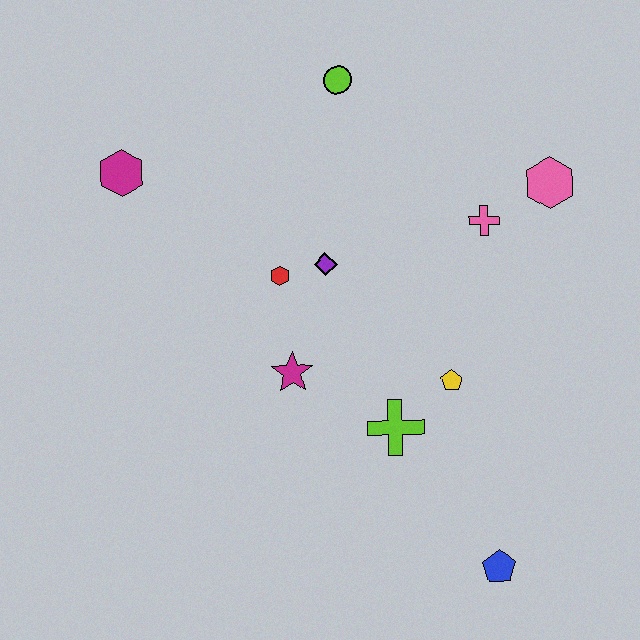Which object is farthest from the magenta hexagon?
The blue pentagon is farthest from the magenta hexagon.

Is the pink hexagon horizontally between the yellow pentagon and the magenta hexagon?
No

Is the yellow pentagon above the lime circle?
No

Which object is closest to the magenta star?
The red hexagon is closest to the magenta star.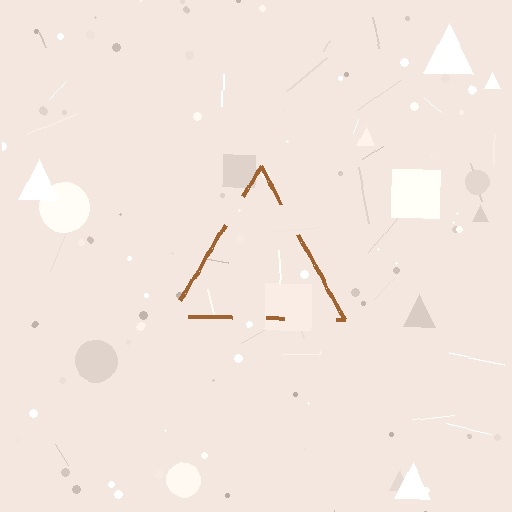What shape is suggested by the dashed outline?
The dashed outline suggests a triangle.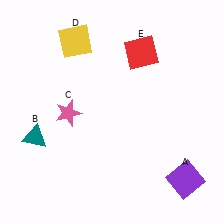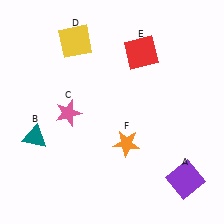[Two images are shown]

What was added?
An orange star (F) was added in Image 2.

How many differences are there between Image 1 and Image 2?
There is 1 difference between the two images.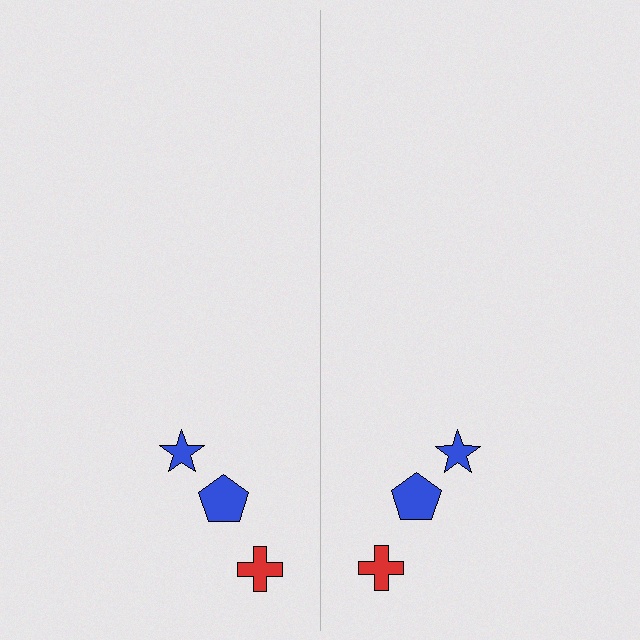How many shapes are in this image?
There are 6 shapes in this image.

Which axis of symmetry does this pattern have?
The pattern has a vertical axis of symmetry running through the center of the image.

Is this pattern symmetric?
Yes, this pattern has bilateral (reflection) symmetry.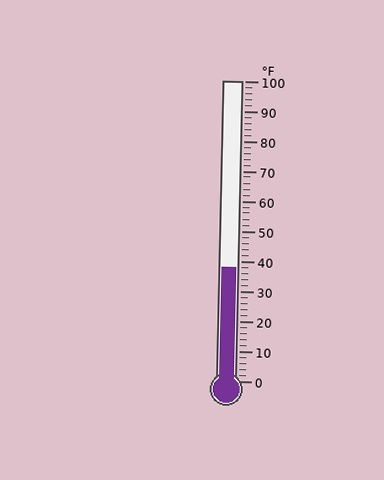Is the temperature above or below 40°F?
The temperature is below 40°F.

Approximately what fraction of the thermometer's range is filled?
The thermometer is filled to approximately 40% of its range.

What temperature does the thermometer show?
The thermometer shows approximately 38°F.